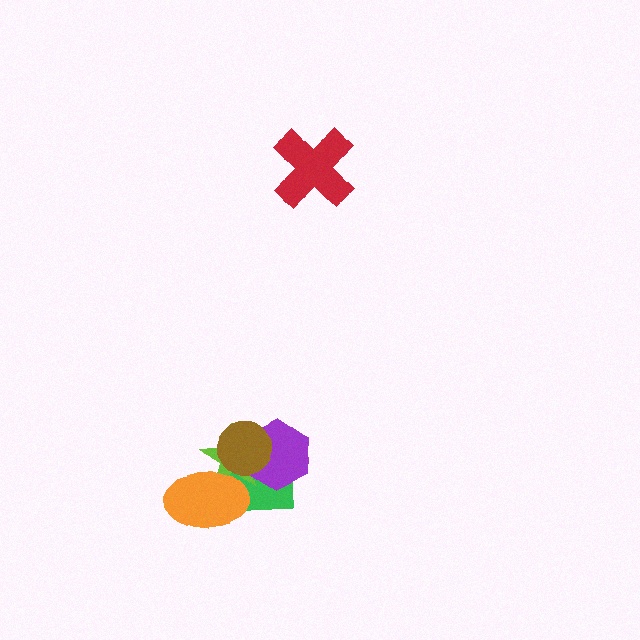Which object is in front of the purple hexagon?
The brown circle is in front of the purple hexagon.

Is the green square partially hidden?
Yes, it is partially covered by another shape.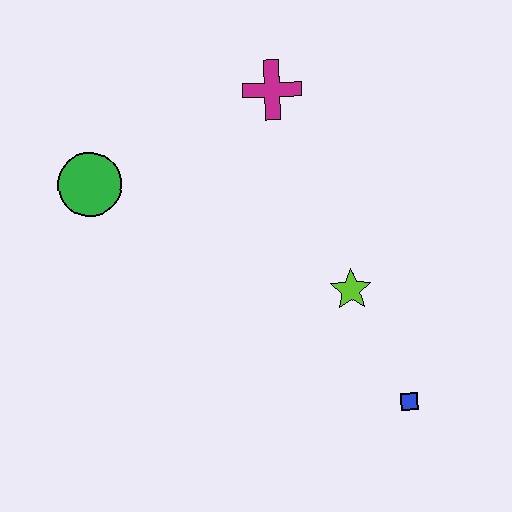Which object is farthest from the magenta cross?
The blue square is farthest from the magenta cross.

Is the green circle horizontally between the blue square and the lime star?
No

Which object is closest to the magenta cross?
The green circle is closest to the magenta cross.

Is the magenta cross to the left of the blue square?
Yes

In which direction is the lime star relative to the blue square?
The lime star is above the blue square.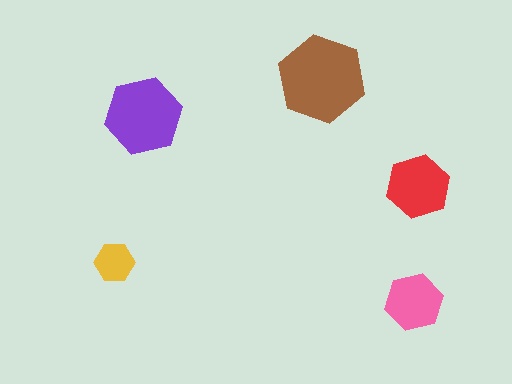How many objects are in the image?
There are 5 objects in the image.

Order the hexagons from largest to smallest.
the brown one, the purple one, the red one, the pink one, the yellow one.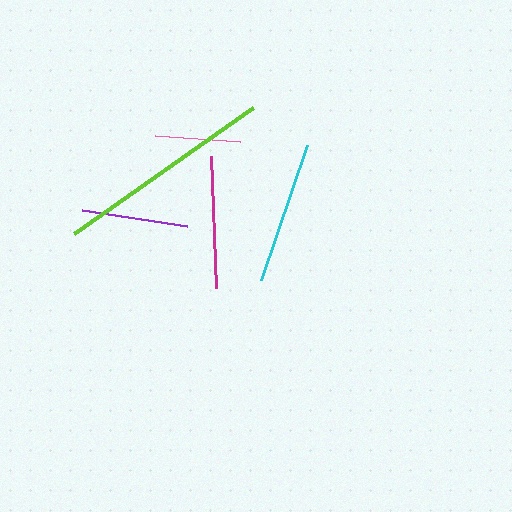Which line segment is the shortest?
The pink line is the shortest at approximately 85 pixels.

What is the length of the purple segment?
The purple segment is approximately 106 pixels long.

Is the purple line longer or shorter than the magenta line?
The magenta line is longer than the purple line.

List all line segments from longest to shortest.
From longest to shortest: lime, cyan, magenta, purple, pink.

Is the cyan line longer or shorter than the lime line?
The lime line is longer than the cyan line.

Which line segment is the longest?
The lime line is the longest at approximately 219 pixels.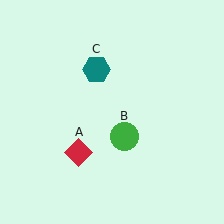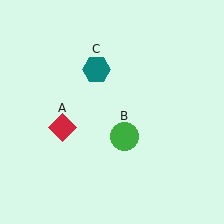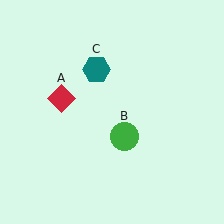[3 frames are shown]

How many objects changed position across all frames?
1 object changed position: red diamond (object A).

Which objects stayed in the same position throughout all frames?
Green circle (object B) and teal hexagon (object C) remained stationary.